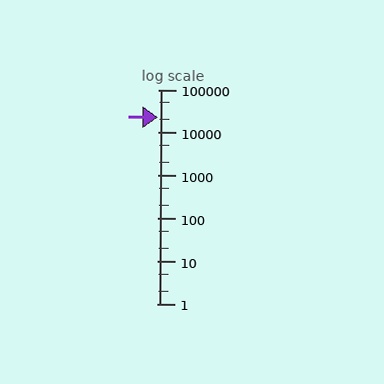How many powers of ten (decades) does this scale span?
The scale spans 5 decades, from 1 to 100000.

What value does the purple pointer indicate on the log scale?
The pointer indicates approximately 23000.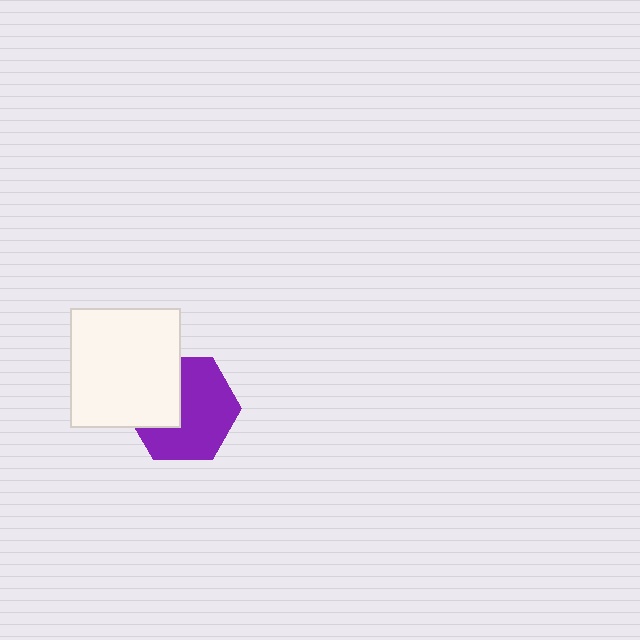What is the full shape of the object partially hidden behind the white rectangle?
The partially hidden object is a purple hexagon.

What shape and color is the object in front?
The object in front is a white rectangle.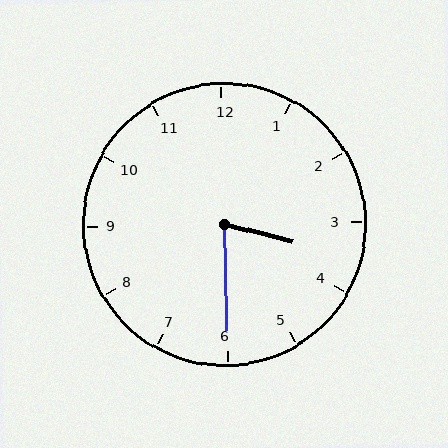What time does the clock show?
3:30.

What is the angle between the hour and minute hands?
Approximately 75 degrees.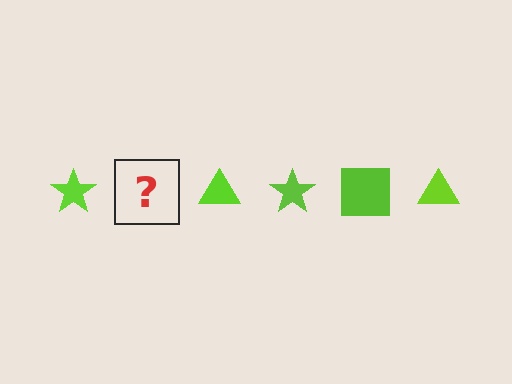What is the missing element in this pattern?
The missing element is a lime square.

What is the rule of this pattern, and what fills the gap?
The rule is that the pattern cycles through star, square, triangle shapes in lime. The gap should be filled with a lime square.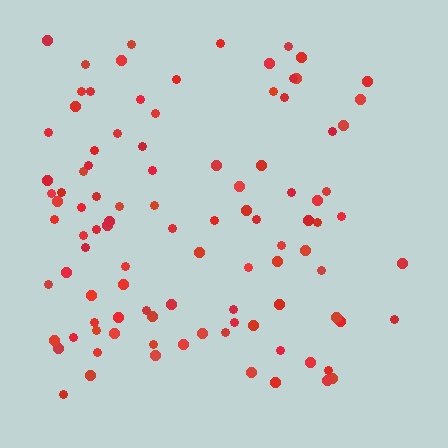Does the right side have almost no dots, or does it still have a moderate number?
Still a moderate number, just noticeably fewer than the left.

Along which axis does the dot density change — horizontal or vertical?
Horizontal.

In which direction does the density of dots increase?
From right to left, with the left side densest.